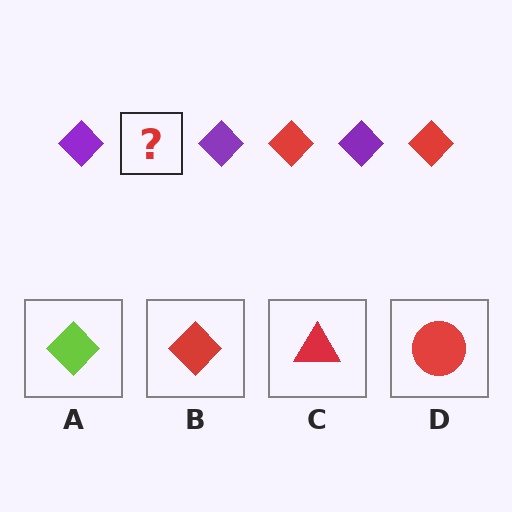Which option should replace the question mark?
Option B.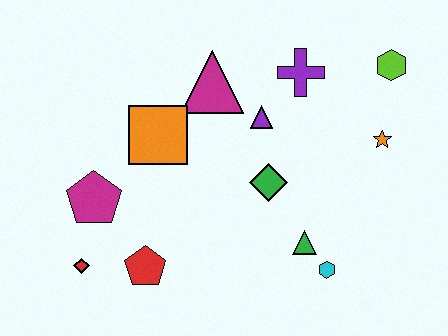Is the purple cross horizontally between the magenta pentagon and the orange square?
No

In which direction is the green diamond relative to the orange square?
The green diamond is to the right of the orange square.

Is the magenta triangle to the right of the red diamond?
Yes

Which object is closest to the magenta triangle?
The purple triangle is closest to the magenta triangle.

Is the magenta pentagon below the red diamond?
No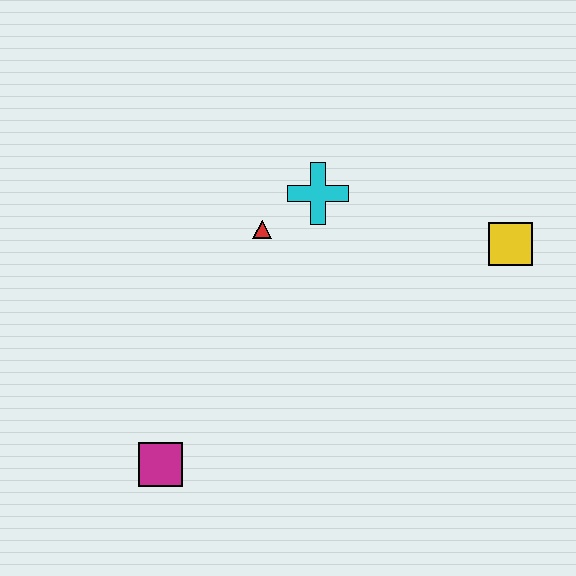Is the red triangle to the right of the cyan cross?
No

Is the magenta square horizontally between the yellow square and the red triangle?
No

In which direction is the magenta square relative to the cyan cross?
The magenta square is below the cyan cross.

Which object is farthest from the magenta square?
The yellow square is farthest from the magenta square.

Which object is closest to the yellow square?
The cyan cross is closest to the yellow square.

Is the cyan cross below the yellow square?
No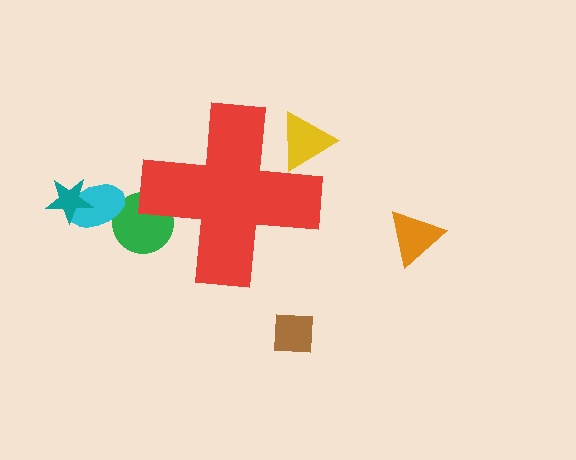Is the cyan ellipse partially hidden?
No, the cyan ellipse is fully visible.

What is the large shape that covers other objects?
A red cross.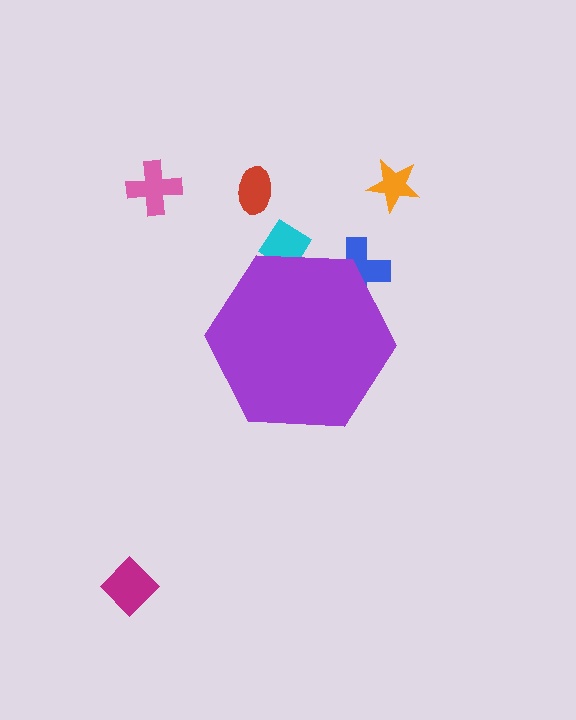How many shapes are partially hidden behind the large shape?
2 shapes are partially hidden.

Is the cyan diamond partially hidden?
Yes, the cyan diamond is partially hidden behind the purple hexagon.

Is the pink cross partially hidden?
No, the pink cross is fully visible.